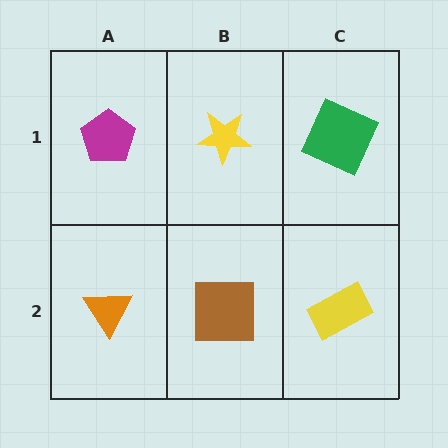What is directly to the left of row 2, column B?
An orange triangle.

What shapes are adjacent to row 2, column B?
A yellow star (row 1, column B), an orange triangle (row 2, column A), a yellow rectangle (row 2, column C).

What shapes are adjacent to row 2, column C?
A green square (row 1, column C), a brown square (row 2, column B).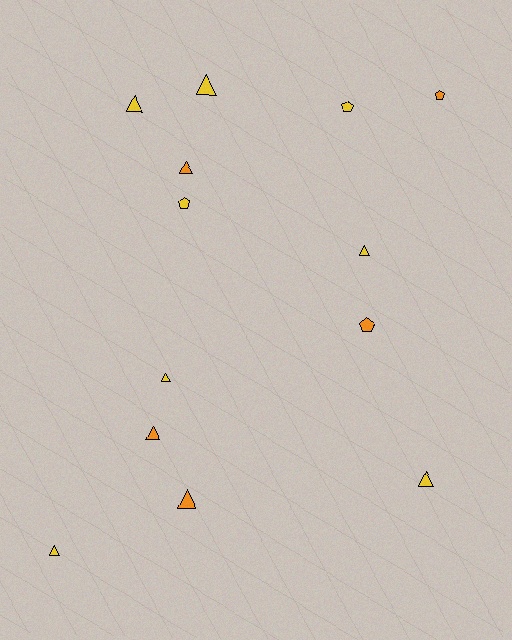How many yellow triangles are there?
There are 6 yellow triangles.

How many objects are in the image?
There are 13 objects.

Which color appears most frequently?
Yellow, with 8 objects.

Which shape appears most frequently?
Triangle, with 9 objects.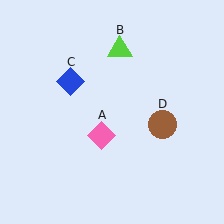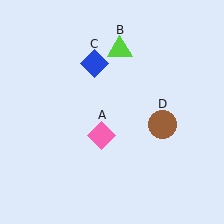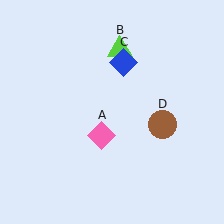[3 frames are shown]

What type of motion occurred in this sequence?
The blue diamond (object C) rotated clockwise around the center of the scene.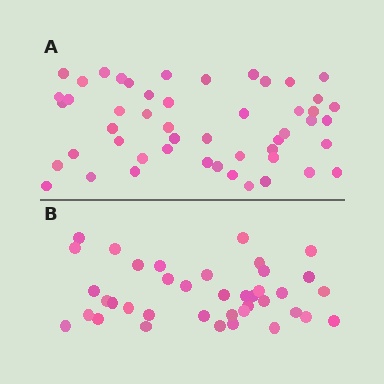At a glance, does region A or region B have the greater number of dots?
Region A (the top region) has more dots.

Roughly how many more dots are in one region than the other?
Region A has roughly 12 or so more dots than region B.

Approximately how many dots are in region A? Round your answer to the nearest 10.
About 50 dots.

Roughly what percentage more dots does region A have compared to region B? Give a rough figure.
About 30% more.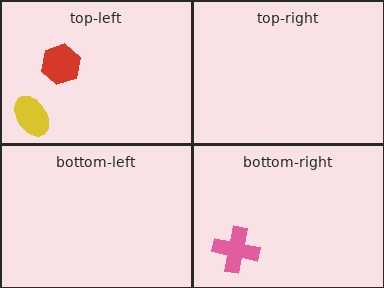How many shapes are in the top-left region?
2.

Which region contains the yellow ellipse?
The top-left region.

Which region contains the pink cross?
The bottom-right region.